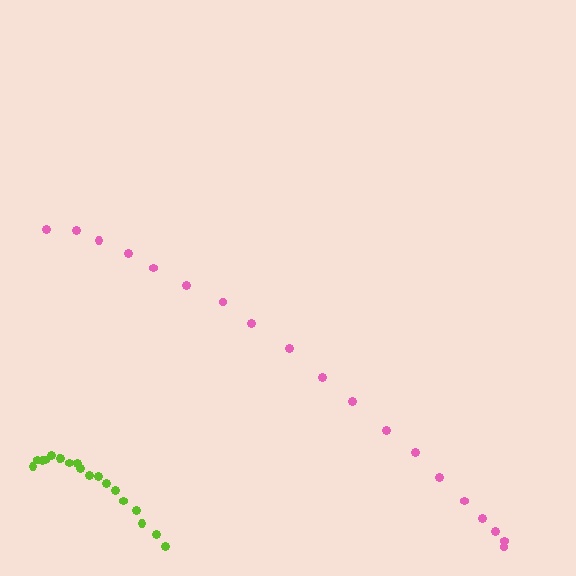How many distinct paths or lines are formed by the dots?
There are 2 distinct paths.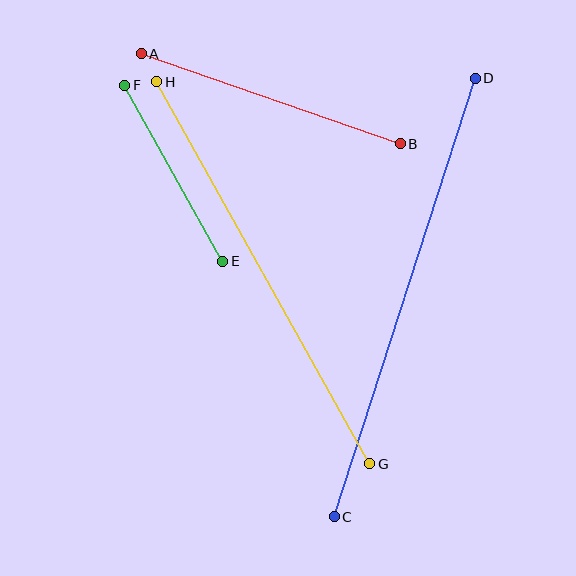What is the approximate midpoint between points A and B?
The midpoint is at approximately (271, 99) pixels.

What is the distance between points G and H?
The distance is approximately 437 pixels.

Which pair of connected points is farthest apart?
Points C and D are farthest apart.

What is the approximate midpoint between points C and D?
The midpoint is at approximately (405, 297) pixels.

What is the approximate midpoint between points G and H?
The midpoint is at approximately (263, 273) pixels.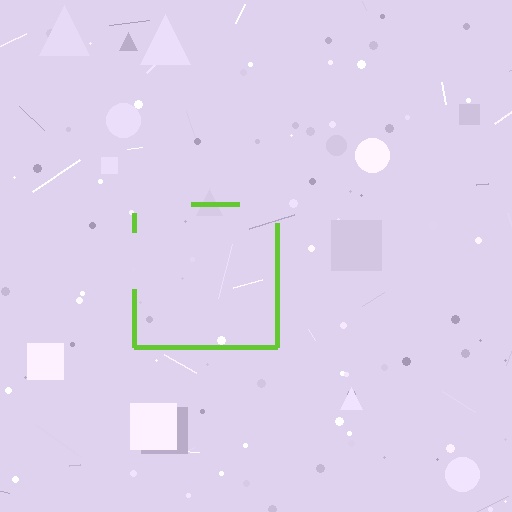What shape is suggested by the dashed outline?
The dashed outline suggests a square.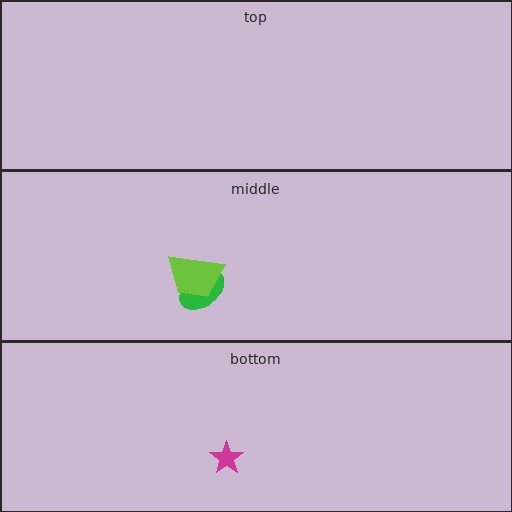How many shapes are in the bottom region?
1.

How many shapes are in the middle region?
2.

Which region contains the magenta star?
The bottom region.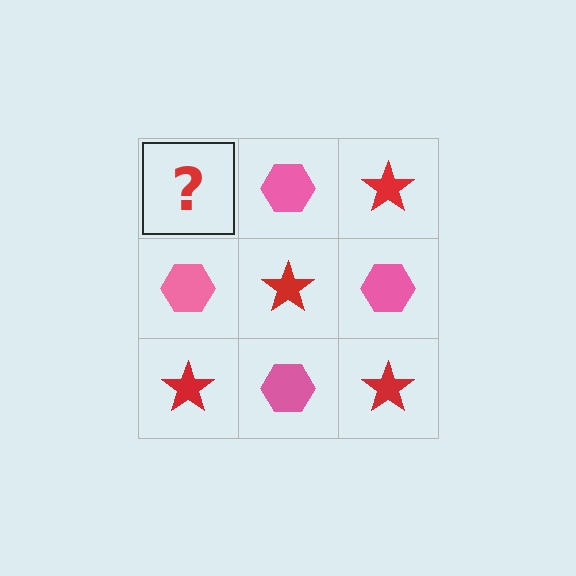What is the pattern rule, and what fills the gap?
The rule is that it alternates red star and pink hexagon in a checkerboard pattern. The gap should be filled with a red star.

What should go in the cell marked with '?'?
The missing cell should contain a red star.